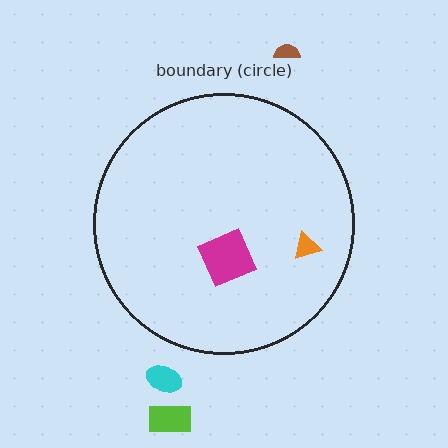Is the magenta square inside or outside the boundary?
Inside.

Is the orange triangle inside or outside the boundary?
Inside.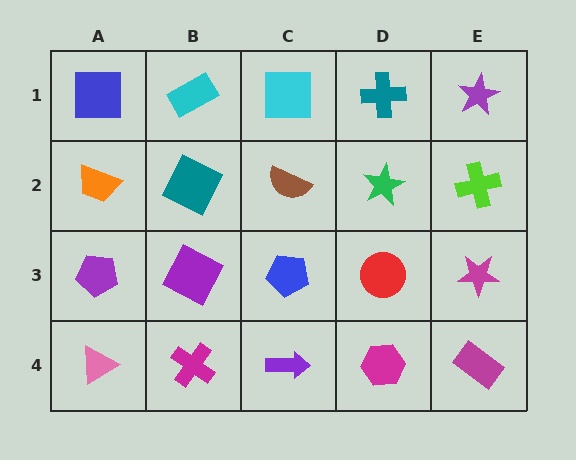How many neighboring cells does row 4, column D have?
3.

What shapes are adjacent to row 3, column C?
A brown semicircle (row 2, column C), a purple arrow (row 4, column C), a purple square (row 3, column B), a red circle (row 3, column D).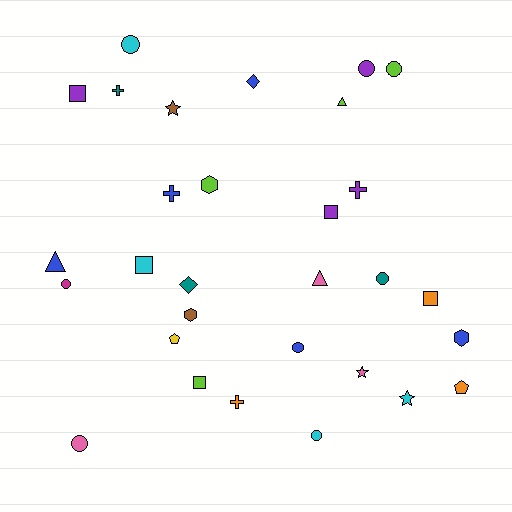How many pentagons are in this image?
There are 2 pentagons.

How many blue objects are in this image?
There are 5 blue objects.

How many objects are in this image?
There are 30 objects.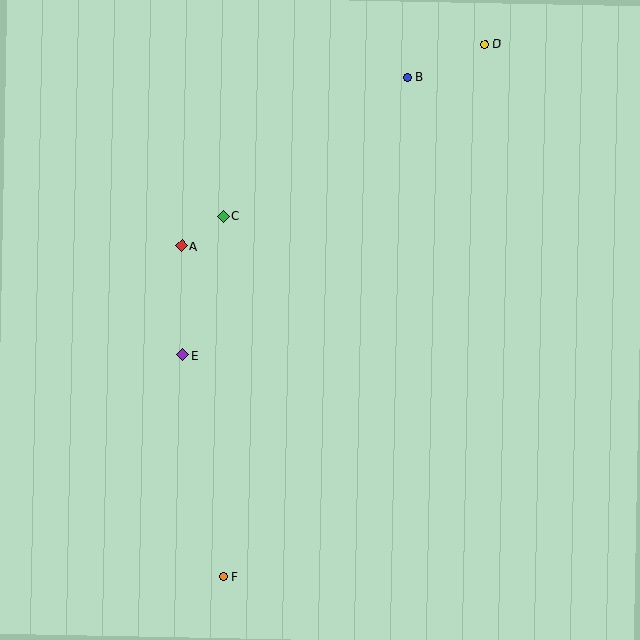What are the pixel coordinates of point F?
Point F is at (223, 577).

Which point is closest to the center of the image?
Point E at (183, 355) is closest to the center.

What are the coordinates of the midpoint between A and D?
The midpoint between A and D is at (333, 145).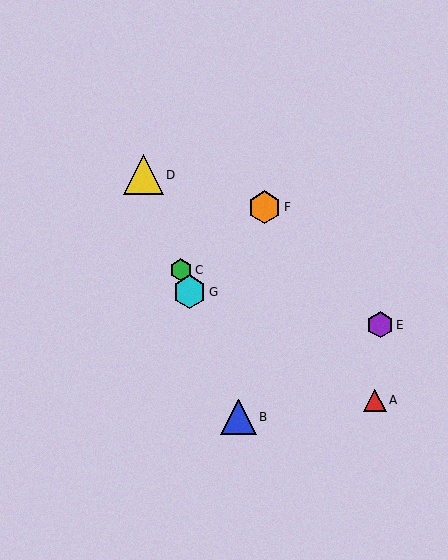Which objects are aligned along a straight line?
Objects B, C, D, G are aligned along a straight line.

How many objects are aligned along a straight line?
4 objects (B, C, D, G) are aligned along a straight line.